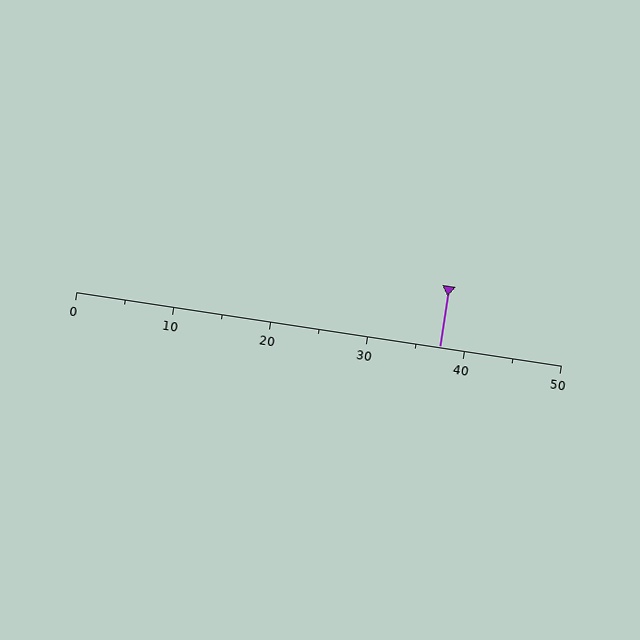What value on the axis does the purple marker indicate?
The marker indicates approximately 37.5.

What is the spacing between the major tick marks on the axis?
The major ticks are spaced 10 apart.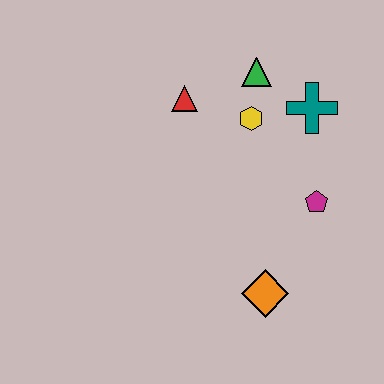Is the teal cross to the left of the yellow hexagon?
No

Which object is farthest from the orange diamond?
The green triangle is farthest from the orange diamond.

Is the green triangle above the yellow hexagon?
Yes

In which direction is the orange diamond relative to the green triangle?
The orange diamond is below the green triangle.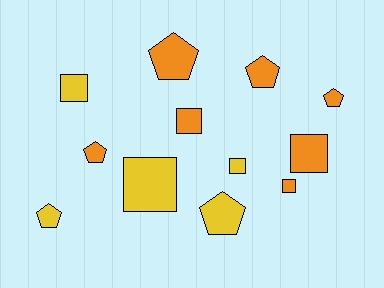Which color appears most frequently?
Orange, with 7 objects.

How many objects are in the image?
There are 12 objects.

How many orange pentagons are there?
There are 4 orange pentagons.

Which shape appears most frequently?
Pentagon, with 6 objects.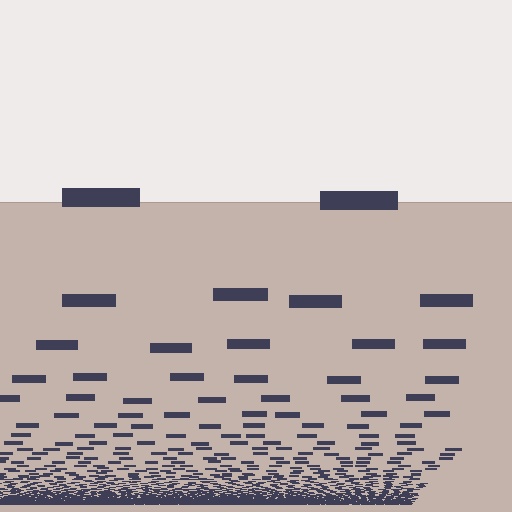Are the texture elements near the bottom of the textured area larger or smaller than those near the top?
Smaller. The gradient is inverted — elements near the bottom are smaller and denser.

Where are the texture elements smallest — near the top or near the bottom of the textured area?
Near the bottom.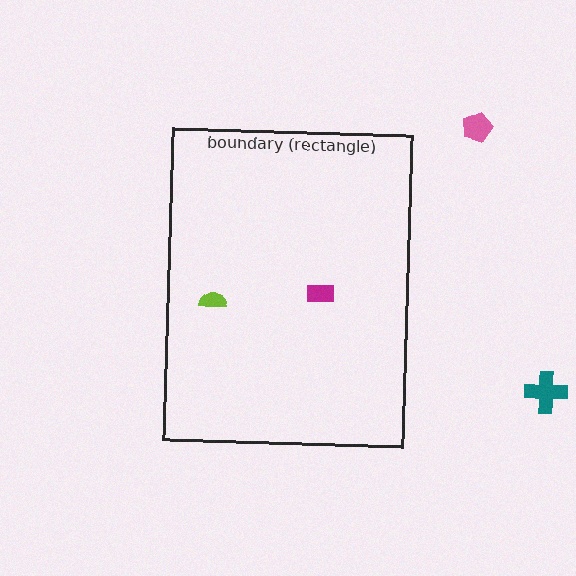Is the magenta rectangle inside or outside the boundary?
Inside.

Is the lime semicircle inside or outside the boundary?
Inside.